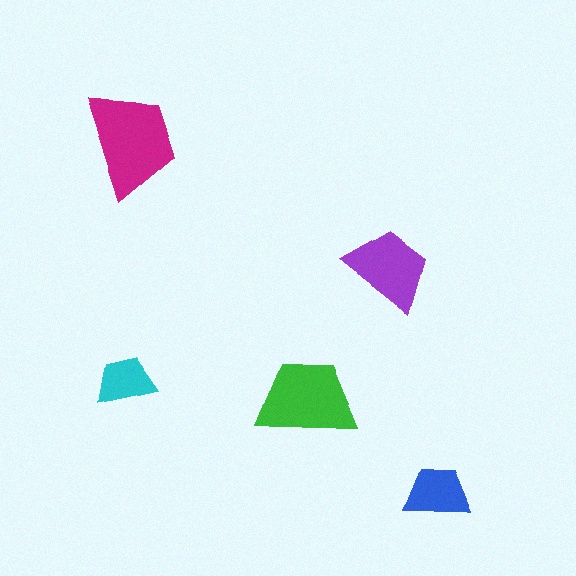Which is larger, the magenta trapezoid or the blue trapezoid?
The magenta one.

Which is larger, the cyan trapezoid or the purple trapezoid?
The purple one.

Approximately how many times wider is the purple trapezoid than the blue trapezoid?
About 1.5 times wider.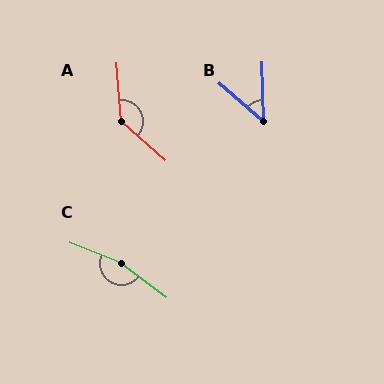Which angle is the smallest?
B, at approximately 48 degrees.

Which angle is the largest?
C, at approximately 165 degrees.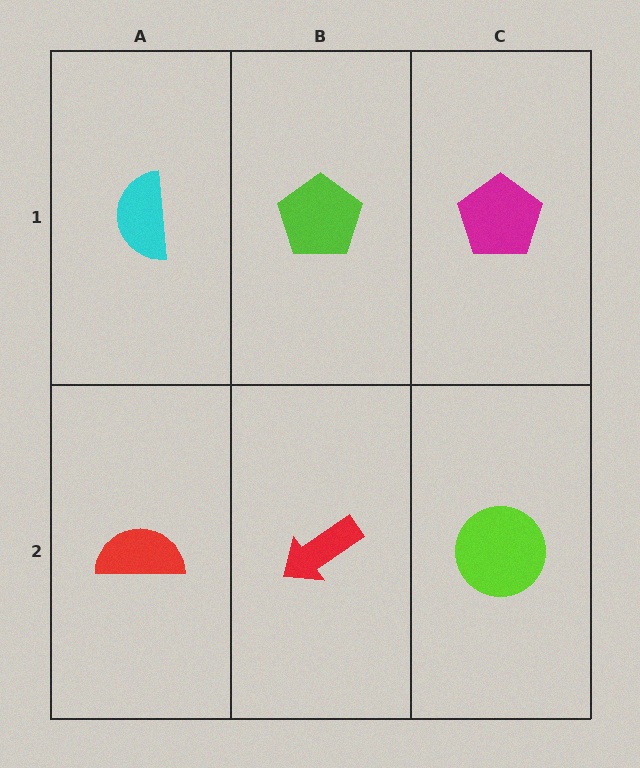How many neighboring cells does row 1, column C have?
2.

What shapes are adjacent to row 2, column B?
A lime pentagon (row 1, column B), a red semicircle (row 2, column A), a lime circle (row 2, column C).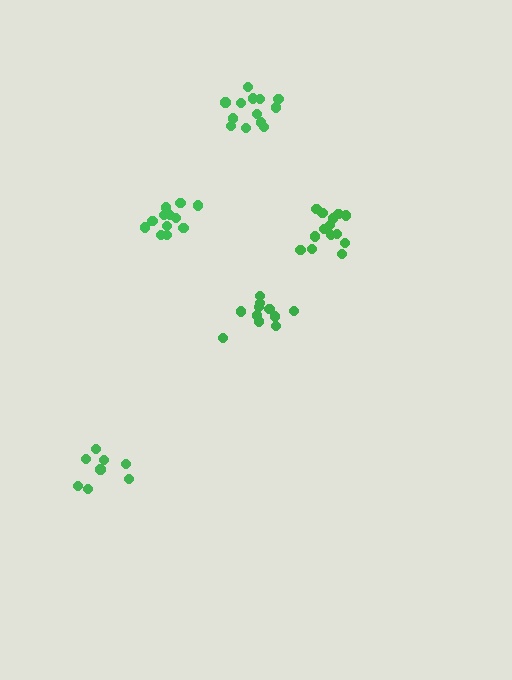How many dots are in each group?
Group 1: 12 dots, Group 2: 9 dots, Group 3: 14 dots, Group 4: 12 dots, Group 5: 13 dots (60 total).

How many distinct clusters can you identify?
There are 5 distinct clusters.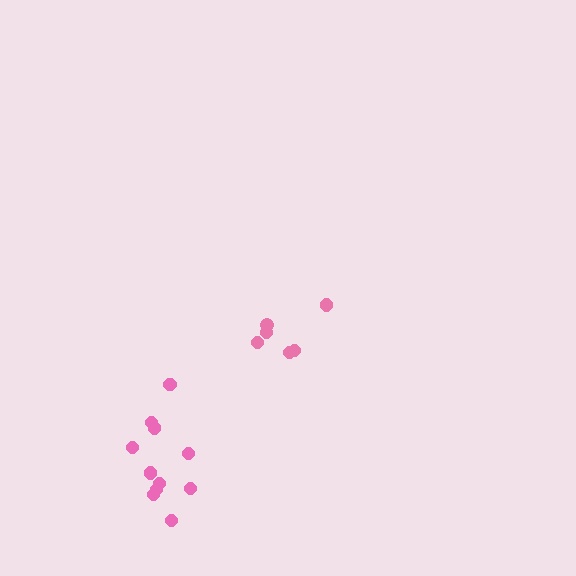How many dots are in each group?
Group 1: 6 dots, Group 2: 11 dots (17 total).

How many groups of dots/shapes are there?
There are 2 groups.